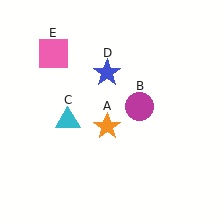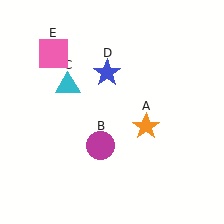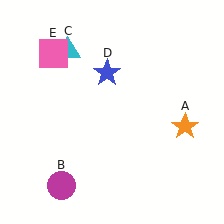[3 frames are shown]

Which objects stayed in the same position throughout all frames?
Blue star (object D) and pink square (object E) remained stationary.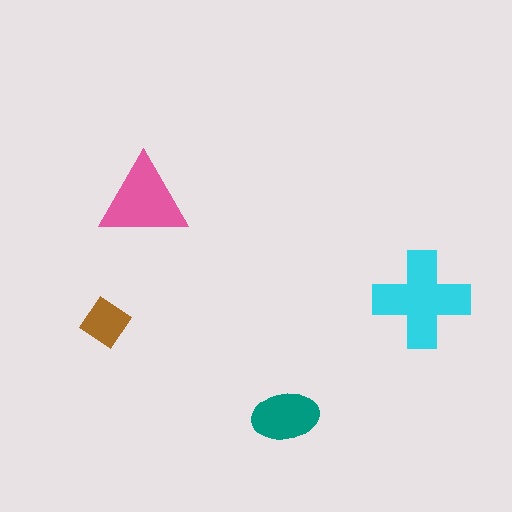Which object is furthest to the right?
The cyan cross is rightmost.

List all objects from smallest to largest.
The brown diamond, the teal ellipse, the pink triangle, the cyan cross.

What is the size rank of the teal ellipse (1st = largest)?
3rd.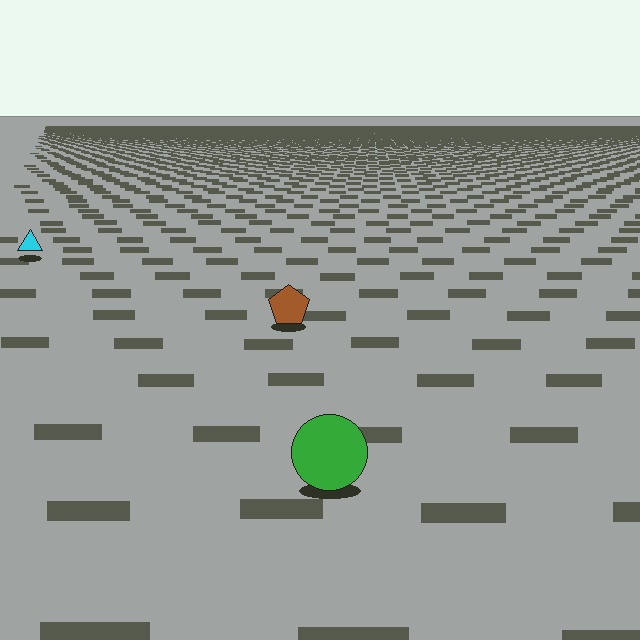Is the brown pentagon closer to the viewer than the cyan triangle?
Yes. The brown pentagon is closer — you can tell from the texture gradient: the ground texture is coarser near it.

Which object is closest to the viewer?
The green circle is closest. The texture marks near it are larger and more spread out.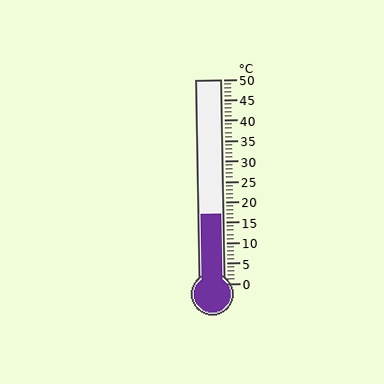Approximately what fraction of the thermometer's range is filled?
The thermometer is filled to approximately 35% of its range.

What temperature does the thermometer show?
The thermometer shows approximately 17°C.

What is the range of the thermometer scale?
The thermometer scale ranges from 0°C to 50°C.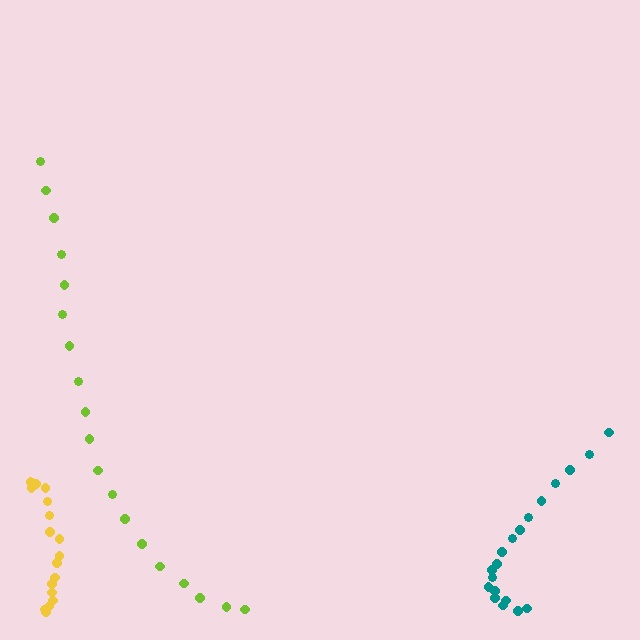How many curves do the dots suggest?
There are 3 distinct paths.